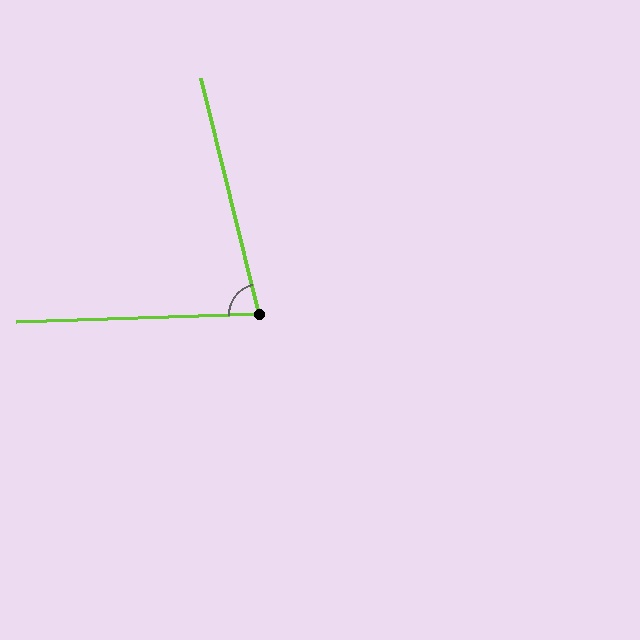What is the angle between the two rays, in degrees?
Approximately 78 degrees.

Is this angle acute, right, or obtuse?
It is acute.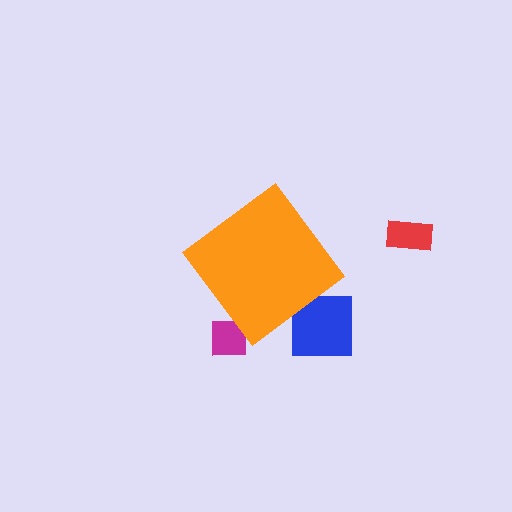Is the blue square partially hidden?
Yes, the blue square is partially hidden behind the orange diamond.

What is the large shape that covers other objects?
An orange diamond.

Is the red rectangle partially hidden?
No, the red rectangle is fully visible.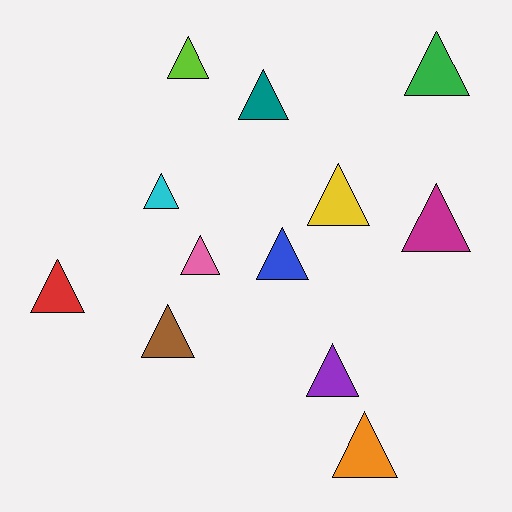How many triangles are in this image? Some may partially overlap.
There are 12 triangles.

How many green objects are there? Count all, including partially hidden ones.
There is 1 green object.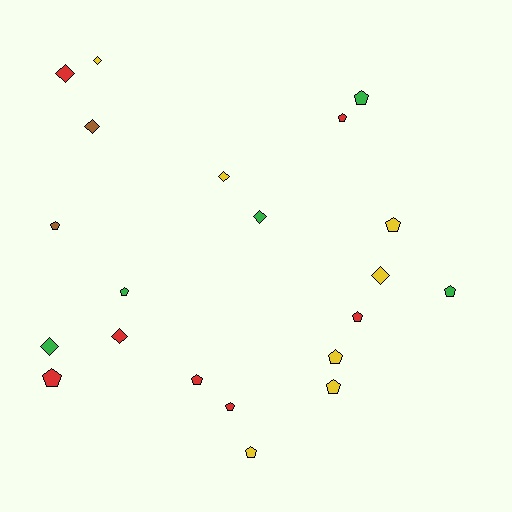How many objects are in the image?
There are 21 objects.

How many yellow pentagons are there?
There are 4 yellow pentagons.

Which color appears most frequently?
Yellow, with 7 objects.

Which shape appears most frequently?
Pentagon, with 13 objects.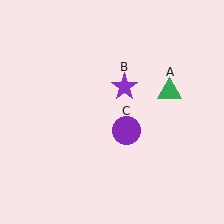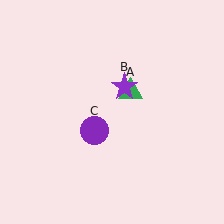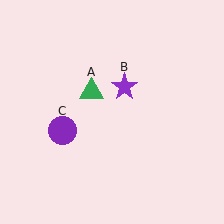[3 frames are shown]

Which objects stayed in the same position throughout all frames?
Purple star (object B) remained stationary.